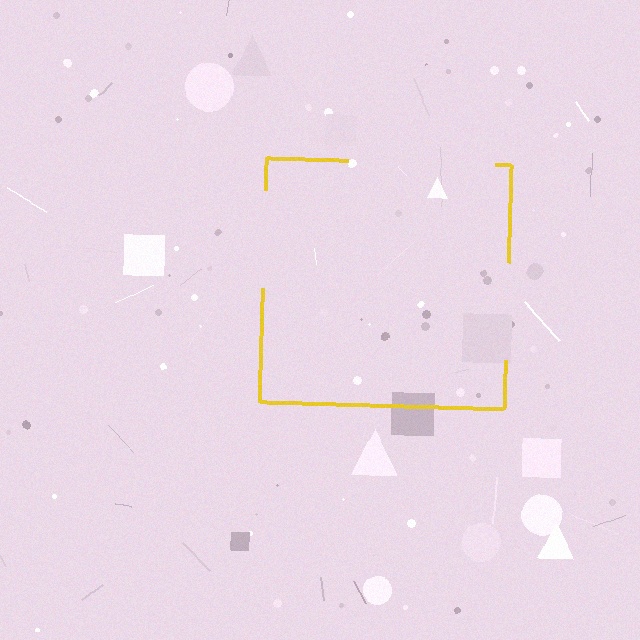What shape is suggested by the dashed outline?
The dashed outline suggests a square.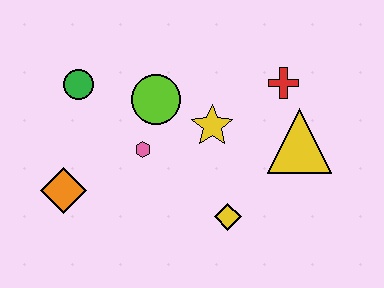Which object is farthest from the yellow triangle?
The orange diamond is farthest from the yellow triangle.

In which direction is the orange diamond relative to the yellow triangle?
The orange diamond is to the left of the yellow triangle.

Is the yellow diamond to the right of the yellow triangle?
No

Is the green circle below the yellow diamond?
No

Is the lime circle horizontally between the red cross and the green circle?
Yes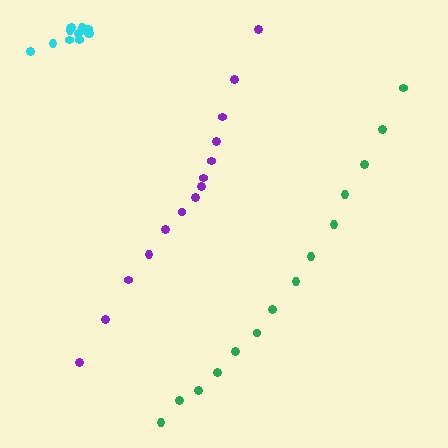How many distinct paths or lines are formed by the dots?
There are 3 distinct paths.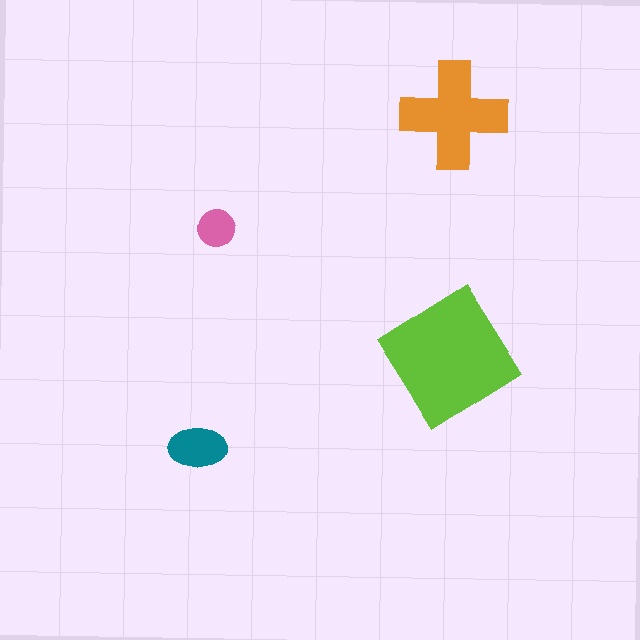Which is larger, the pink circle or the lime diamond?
The lime diamond.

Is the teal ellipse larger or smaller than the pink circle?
Larger.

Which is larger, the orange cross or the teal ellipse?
The orange cross.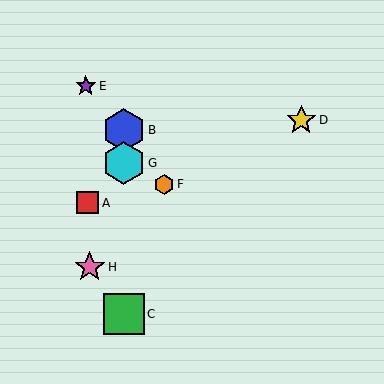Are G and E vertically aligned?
No, G is at x≈124 and E is at x≈86.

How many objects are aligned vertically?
3 objects (B, C, G) are aligned vertically.